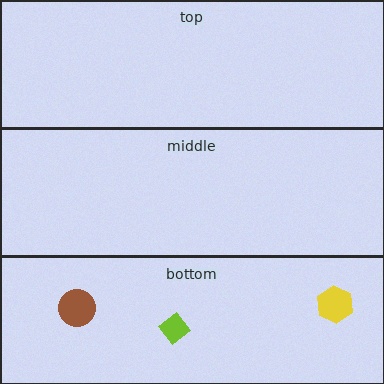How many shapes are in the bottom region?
3.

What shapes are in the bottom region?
The brown circle, the lime diamond, the yellow hexagon.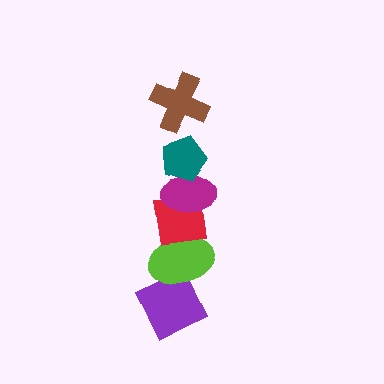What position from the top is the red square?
The red square is 4th from the top.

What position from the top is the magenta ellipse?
The magenta ellipse is 3rd from the top.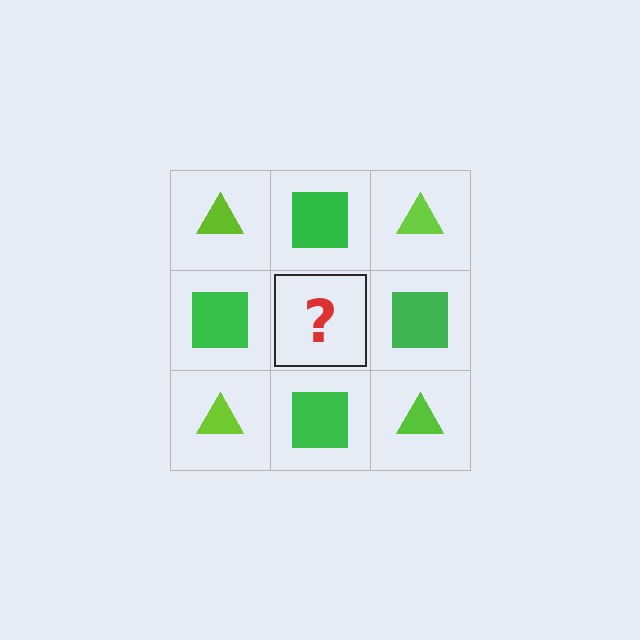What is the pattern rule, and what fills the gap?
The rule is that it alternates lime triangle and green square in a checkerboard pattern. The gap should be filled with a lime triangle.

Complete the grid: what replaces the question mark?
The question mark should be replaced with a lime triangle.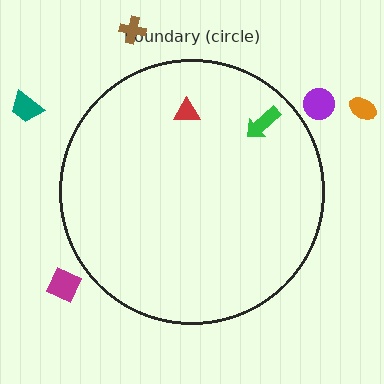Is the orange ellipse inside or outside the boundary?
Outside.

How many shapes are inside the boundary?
2 inside, 5 outside.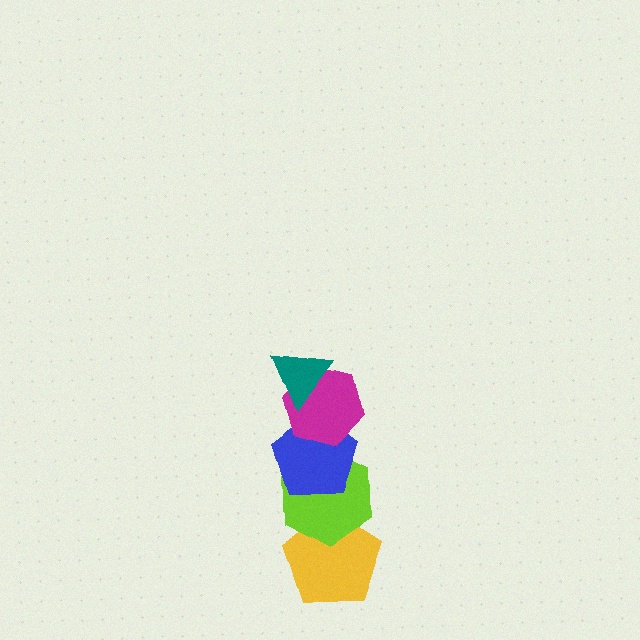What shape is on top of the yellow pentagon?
The lime hexagon is on top of the yellow pentagon.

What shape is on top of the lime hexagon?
The blue pentagon is on top of the lime hexagon.